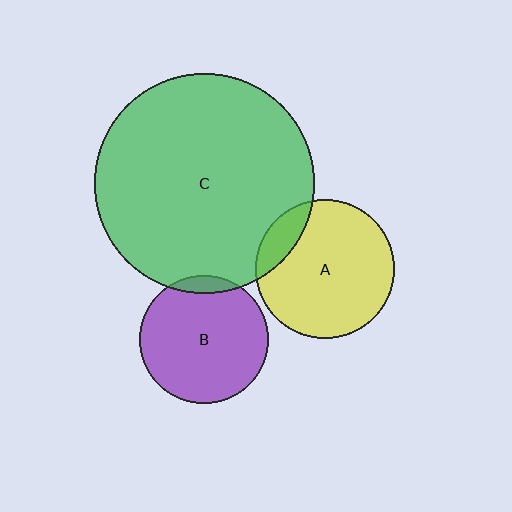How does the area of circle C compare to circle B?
Approximately 2.9 times.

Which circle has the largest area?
Circle C (green).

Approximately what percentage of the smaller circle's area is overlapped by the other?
Approximately 15%.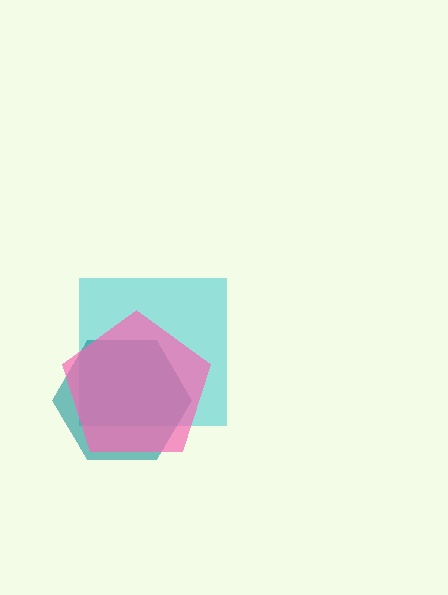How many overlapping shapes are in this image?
There are 3 overlapping shapes in the image.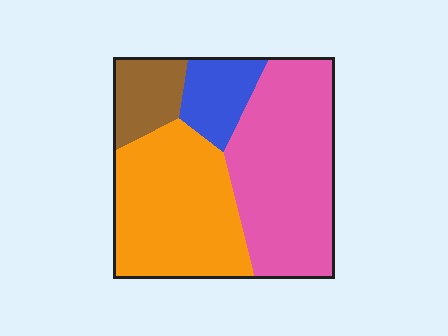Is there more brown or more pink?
Pink.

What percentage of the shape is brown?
Brown covers roughly 10% of the shape.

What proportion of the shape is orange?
Orange covers about 35% of the shape.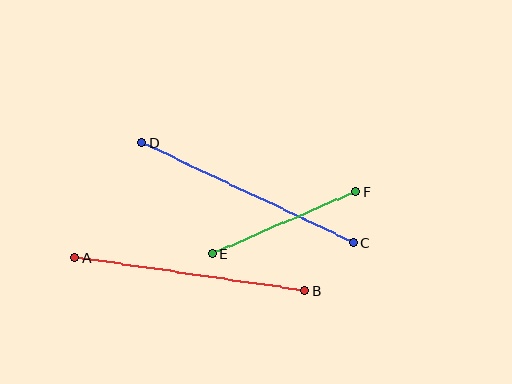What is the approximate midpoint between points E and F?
The midpoint is at approximately (284, 223) pixels.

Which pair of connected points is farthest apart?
Points C and D are farthest apart.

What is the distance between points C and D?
The distance is approximately 234 pixels.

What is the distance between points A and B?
The distance is approximately 233 pixels.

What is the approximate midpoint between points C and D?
The midpoint is at approximately (247, 193) pixels.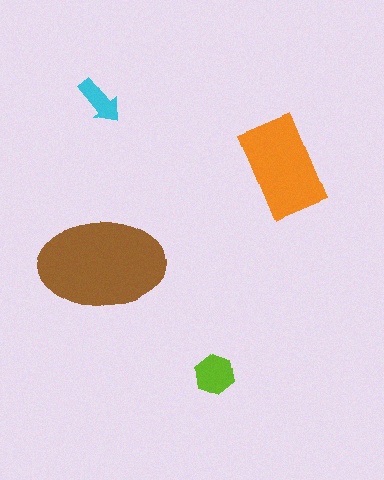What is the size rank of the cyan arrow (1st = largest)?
4th.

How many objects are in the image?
There are 4 objects in the image.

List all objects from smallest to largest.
The cyan arrow, the lime hexagon, the orange rectangle, the brown ellipse.